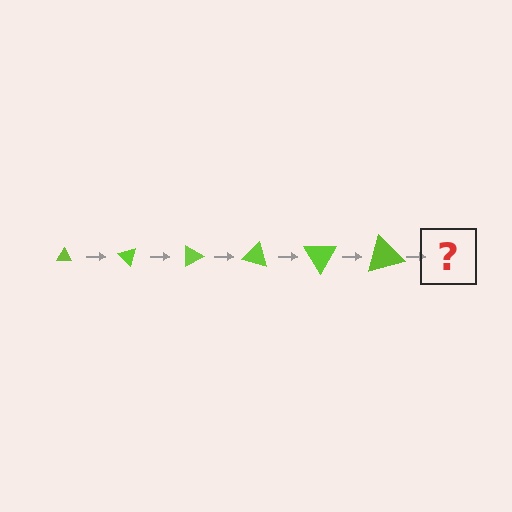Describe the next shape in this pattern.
It should be a triangle, larger than the previous one and rotated 270 degrees from the start.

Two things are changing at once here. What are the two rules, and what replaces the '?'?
The two rules are that the triangle grows larger each step and it rotates 45 degrees each step. The '?' should be a triangle, larger than the previous one and rotated 270 degrees from the start.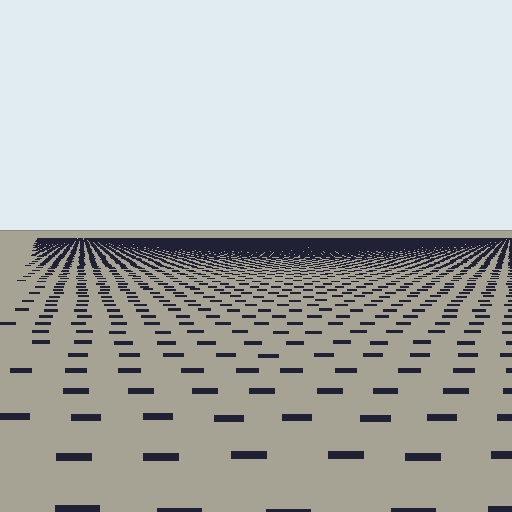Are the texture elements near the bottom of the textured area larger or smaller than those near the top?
Larger. Near the bottom, elements are closer to the viewer and appear at a bigger on-screen size.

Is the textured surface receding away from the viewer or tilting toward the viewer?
The surface is receding away from the viewer. Texture elements get smaller and denser toward the top.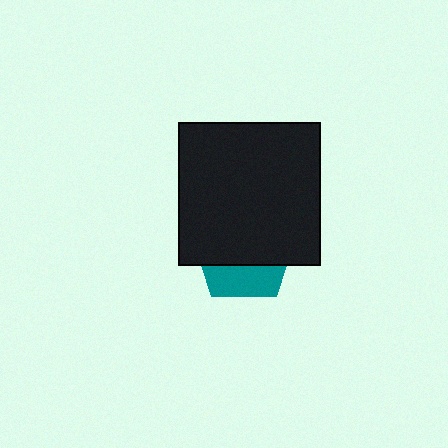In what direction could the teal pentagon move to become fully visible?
The teal pentagon could move down. That would shift it out from behind the black square entirely.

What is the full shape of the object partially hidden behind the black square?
The partially hidden object is a teal pentagon.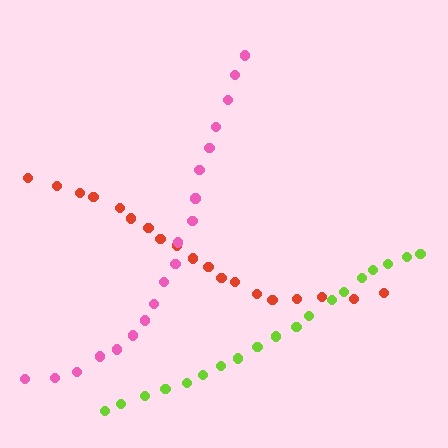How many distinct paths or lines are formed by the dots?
There are 3 distinct paths.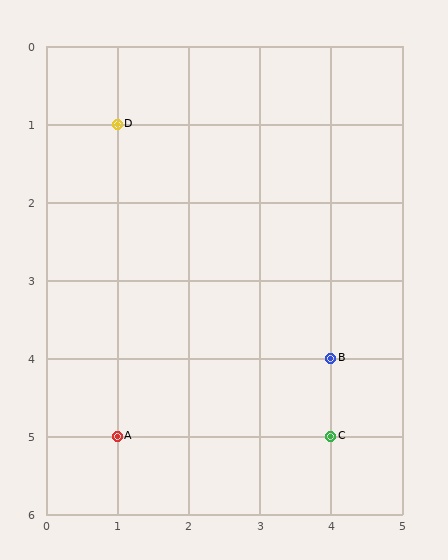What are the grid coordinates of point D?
Point D is at grid coordinates (1, 1).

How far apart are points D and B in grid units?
Points D and B are 3 columns and 3 rows apart (about 4.2 grid units diagonally).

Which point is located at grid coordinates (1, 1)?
Point D is at (1, 1).